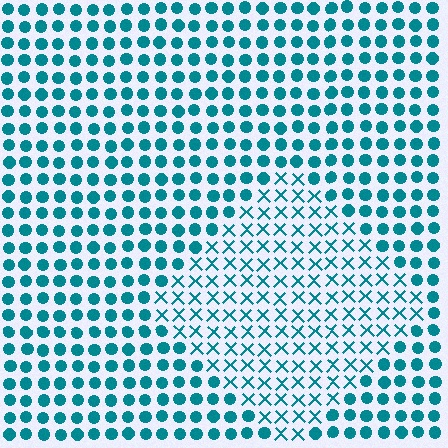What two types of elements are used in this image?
The image uses X marks inside the diamond region and circles outside it.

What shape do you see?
I see a diamond.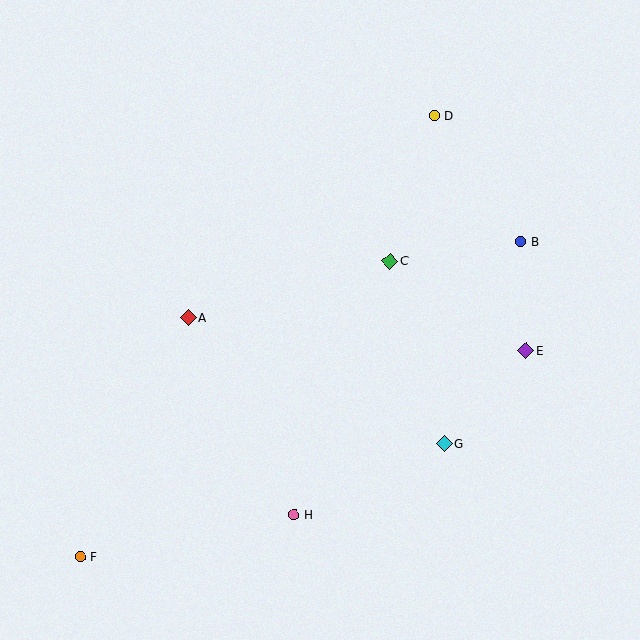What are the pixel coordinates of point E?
Point E is at (526, 351).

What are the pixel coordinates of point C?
Point C is at (390, 261).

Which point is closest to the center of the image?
Point C at (390, 261) is closest to the center.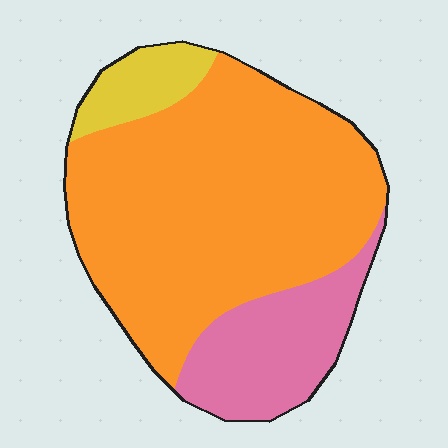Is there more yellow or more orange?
Orange.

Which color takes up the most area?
Orange, at roughly 70%.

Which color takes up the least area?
Yellow, at roughly 10%.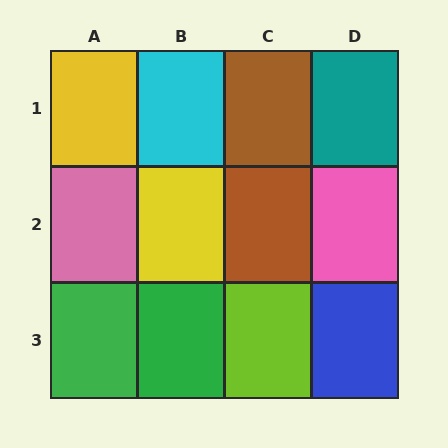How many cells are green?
2 cells are green.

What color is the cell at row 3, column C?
Lime.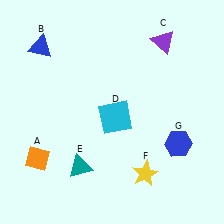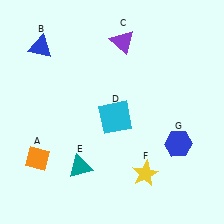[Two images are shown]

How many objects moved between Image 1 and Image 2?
1 object moved between the two images.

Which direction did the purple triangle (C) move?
The purple triangle (C) moved left.